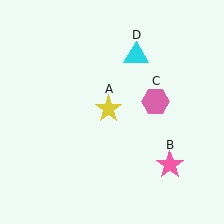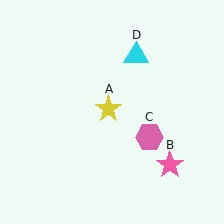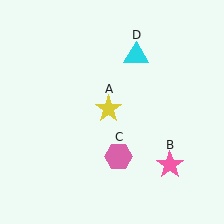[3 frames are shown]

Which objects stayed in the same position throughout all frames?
Yellow star (object A) and pink star (object B) and cyan triangle (object D) remained stationary.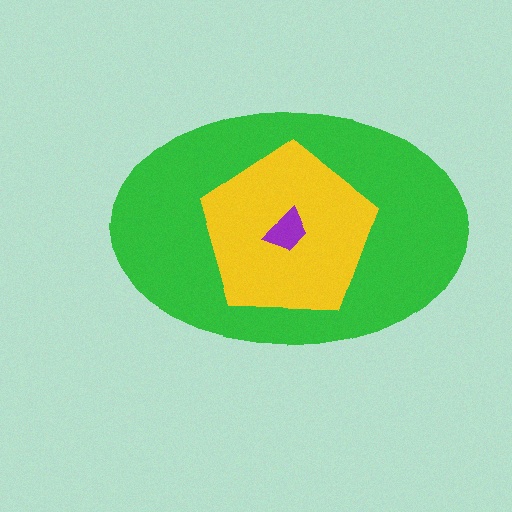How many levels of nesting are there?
3.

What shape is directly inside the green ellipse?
The yellow pentagon.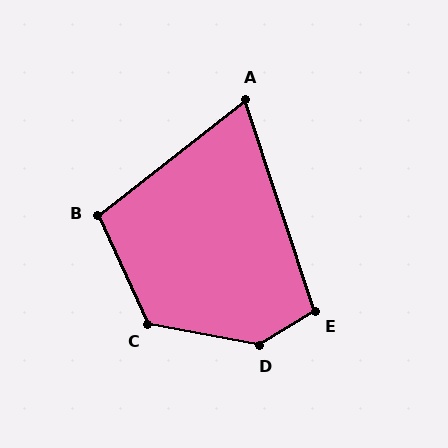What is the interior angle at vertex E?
Approximately 103 degrees (obtuse).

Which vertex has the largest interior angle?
D, at approximately 138 degrees.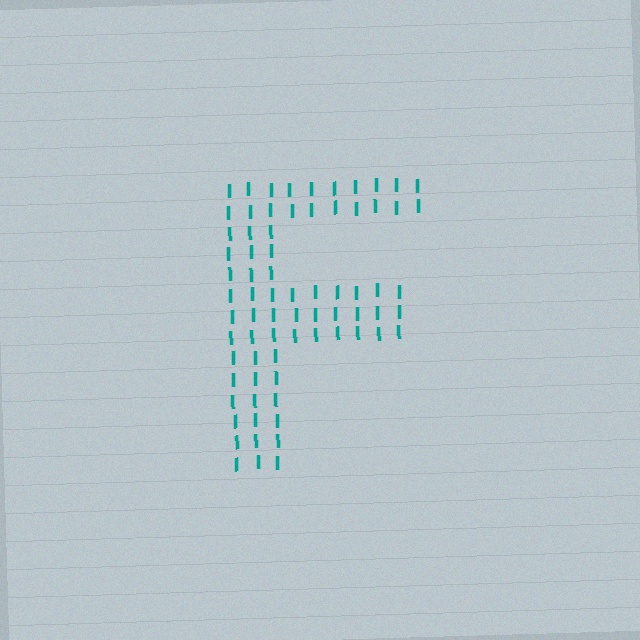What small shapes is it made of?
It is made of small letter I's.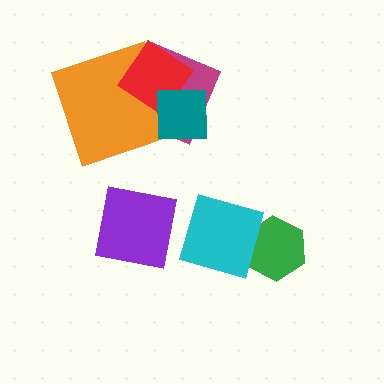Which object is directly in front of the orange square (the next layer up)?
The red diamond is directly in front of the orange square.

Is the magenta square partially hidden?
Yes, it is partially covered by another shape.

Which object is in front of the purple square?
The cyan diamond is in front of the purple square.